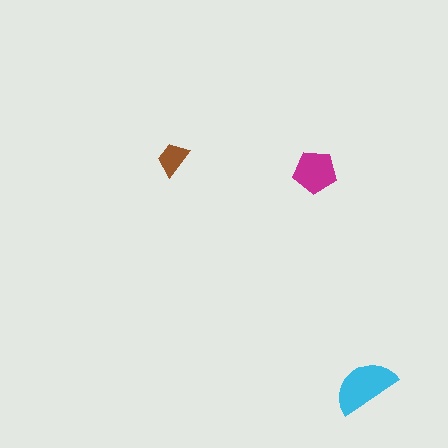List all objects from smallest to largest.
The brown trapezoid, the magenta pentagon, the cyan semicircle.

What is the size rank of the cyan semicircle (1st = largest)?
1st.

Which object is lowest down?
The cyan semicircle is bottommost.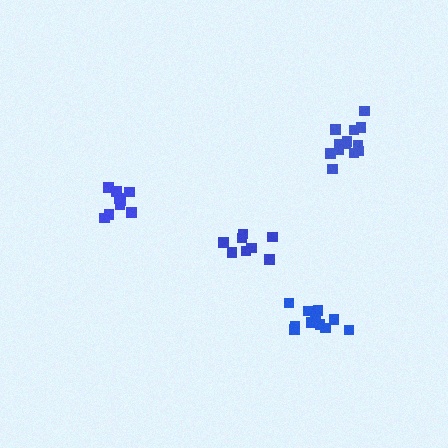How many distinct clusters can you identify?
There are 4 distinct clusters.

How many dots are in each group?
Group 1: 9 dots, Group 2: 11 dots, Group 3: 13 dots, Group 4: 8 dots (41 total).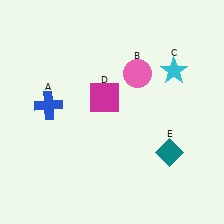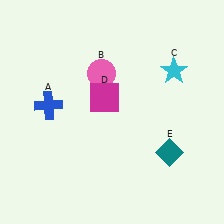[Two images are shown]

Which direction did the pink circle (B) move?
The pink circle (B) moved left.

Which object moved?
The pink circle (B) moved left.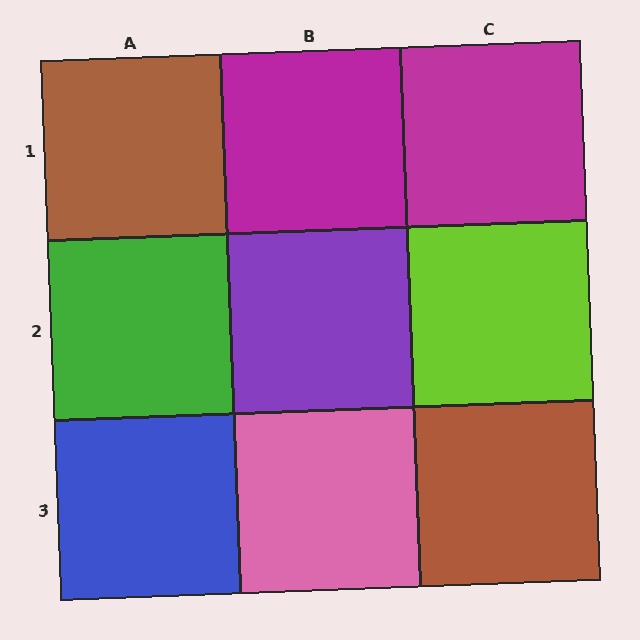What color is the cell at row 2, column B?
Purple.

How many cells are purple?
1 cell is purple.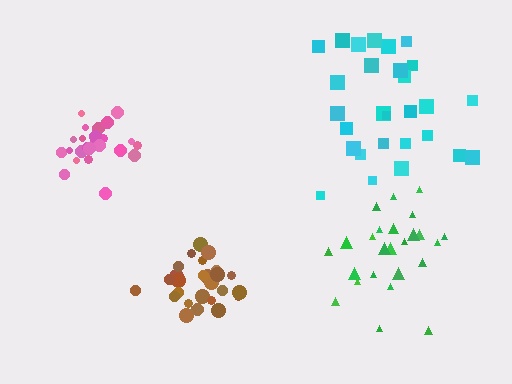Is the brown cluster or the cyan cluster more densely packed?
Brown.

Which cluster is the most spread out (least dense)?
Cyan.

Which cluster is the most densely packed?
Brown.